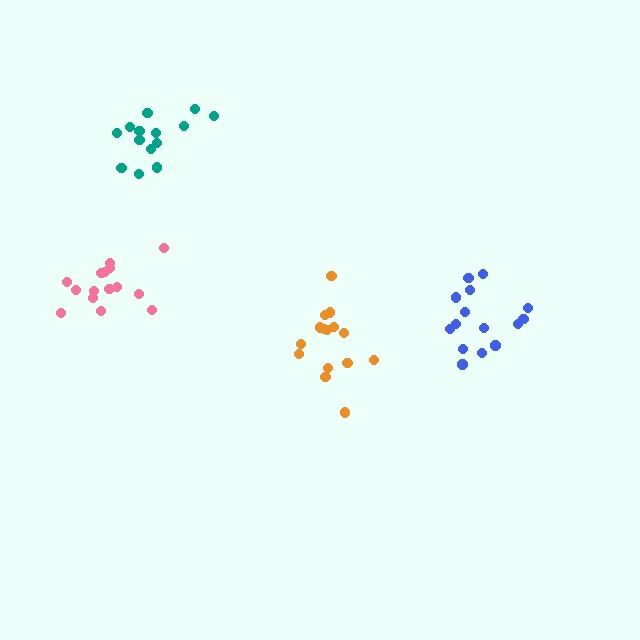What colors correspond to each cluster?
The clusters are colored: blue, orange, teal, pink.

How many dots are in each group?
Group 1: 15 dots, Group 2: 15 dots, Group 3: 14 dots, Group 4: 15 dots (59 total).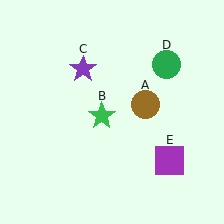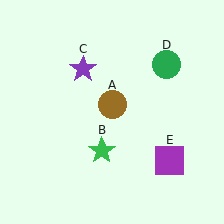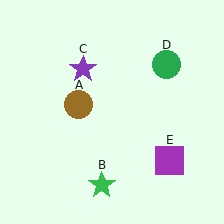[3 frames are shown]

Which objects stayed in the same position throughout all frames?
Purple star (object C) and green circle (object D) and purple square (object E) remained stationary.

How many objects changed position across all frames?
2 objects changed position: brown circle (object A), green star (object B).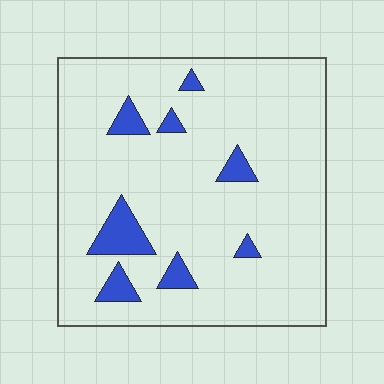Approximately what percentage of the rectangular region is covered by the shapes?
Approximately 10%.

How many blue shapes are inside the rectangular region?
8.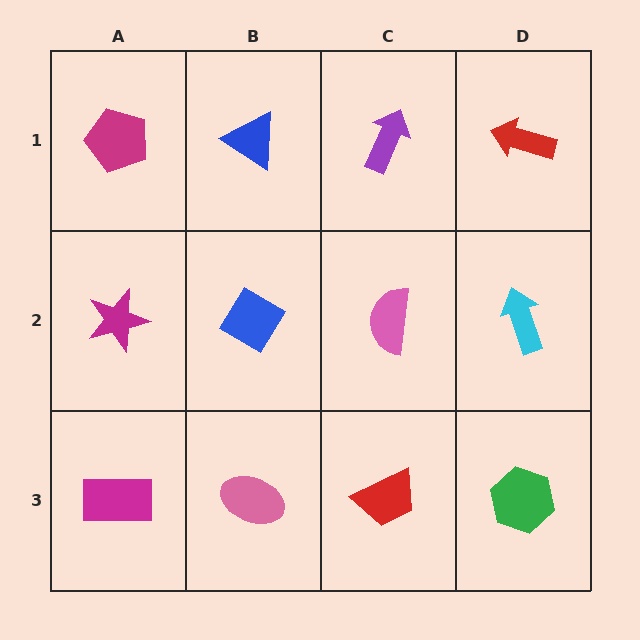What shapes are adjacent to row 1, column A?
A magenta star (row 2, column A), a blue triangle (row 1, column B).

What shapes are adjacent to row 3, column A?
A magenta star (row 2, column A), a pink ellipse (row 3, column B).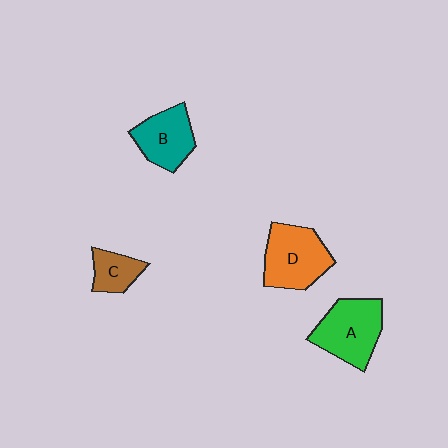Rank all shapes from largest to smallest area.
From largest to smallest: A (green), D (orange), B (teal), C (brown).